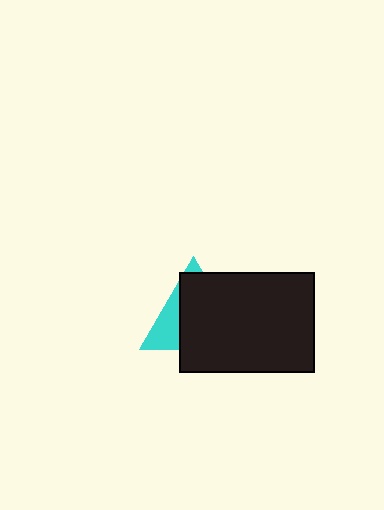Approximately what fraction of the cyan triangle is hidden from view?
Roughly 70% of the cyan triangle is hidden behind the black rectangle.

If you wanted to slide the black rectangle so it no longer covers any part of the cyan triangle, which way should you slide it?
Slide it toward the lower-right — that is the most direct way to separate the two shapes.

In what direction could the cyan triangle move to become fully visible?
The cyan triangle could move toward the upper-left. That would shift it out from behind the black rectangle entirely.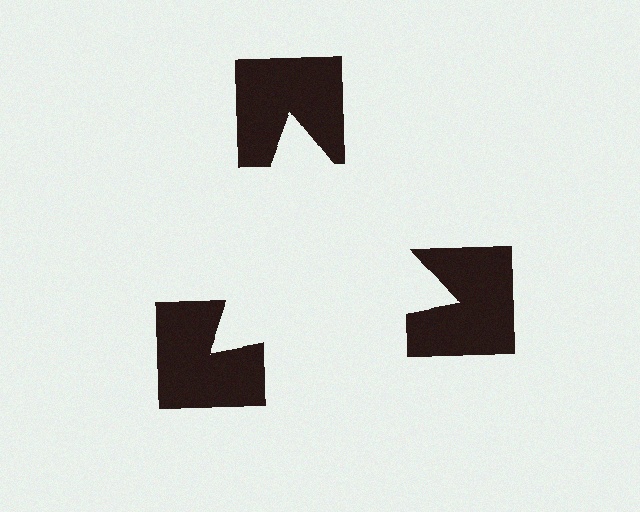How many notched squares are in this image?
There are 3 — one at each vertex of the illusory triangle.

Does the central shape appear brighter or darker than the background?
It typically appears slightly brighter than the background, even though no actual brightness change is drawn.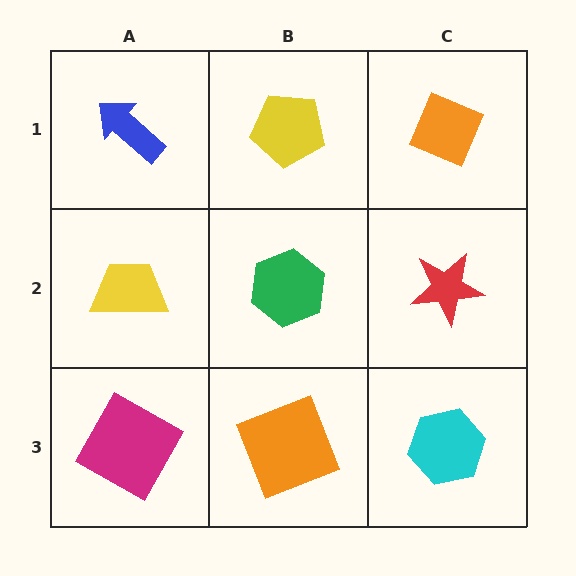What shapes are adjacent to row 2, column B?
A yellow pentagon (row 1, column B), an orange square (row 3, column B), a yellow trapezoid (row 2, column A), a red star (row 2, column C).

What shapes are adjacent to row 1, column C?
A red star (row 2, column C), a yellow pentagon (row 1, column B).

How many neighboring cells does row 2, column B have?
4.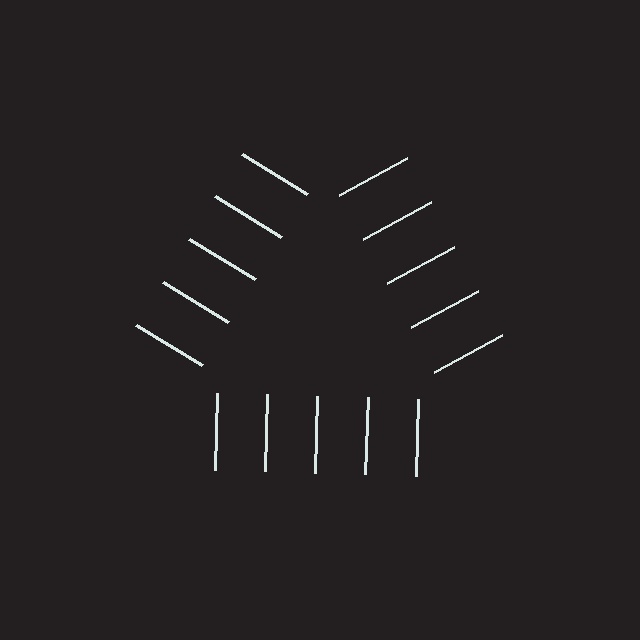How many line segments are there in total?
15 — 5 along each of the 3 edges.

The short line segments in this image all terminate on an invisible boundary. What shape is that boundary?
An illusory triangle — the line segments terminate on its edges but no continuous stroke is drawn.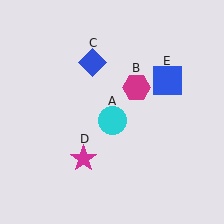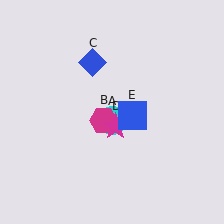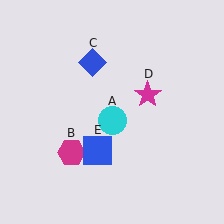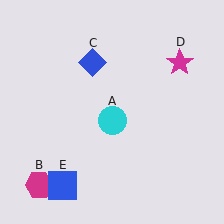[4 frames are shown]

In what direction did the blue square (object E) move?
The blue square (object E) moved down and to the left.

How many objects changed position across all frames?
3 objects changed position: magenta hexagon (object B), magenta star (object D), blue square (object E).